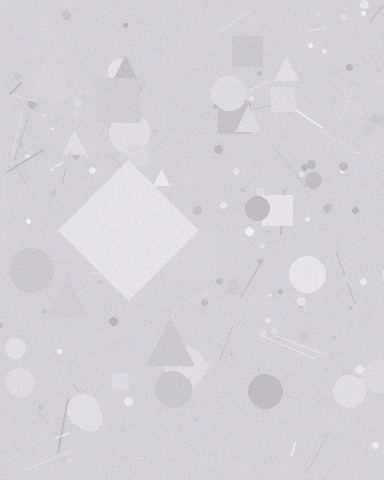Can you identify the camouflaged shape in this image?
The camouflaged shape is a diamond.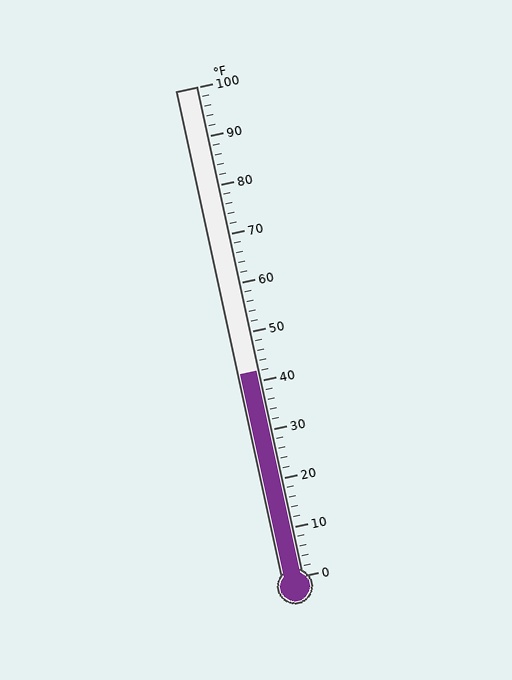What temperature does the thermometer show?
The thermometer shows approximately 42°F.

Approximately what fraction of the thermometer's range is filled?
The thermometer is filled to approximately 40% of its range.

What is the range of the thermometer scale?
The thermometer scale ranges from 0°F to 100°F.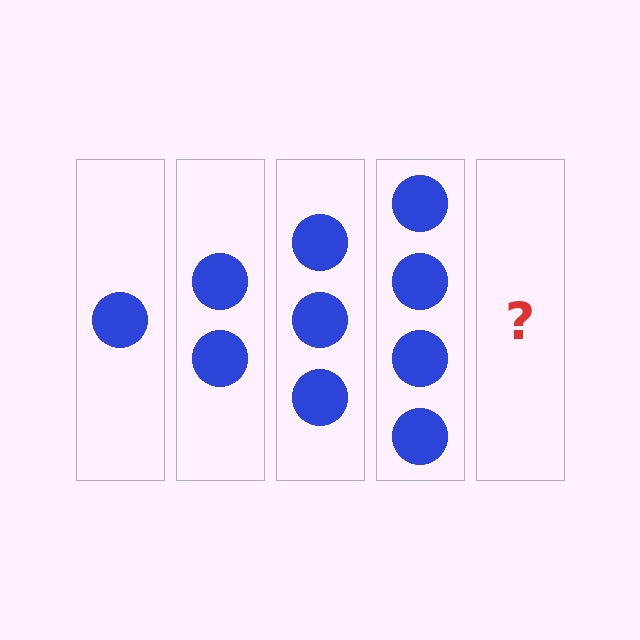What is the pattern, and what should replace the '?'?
The pattern is that each step adds one more circle. The '?' should be 5 circles.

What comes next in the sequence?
The next element should be 5 circles.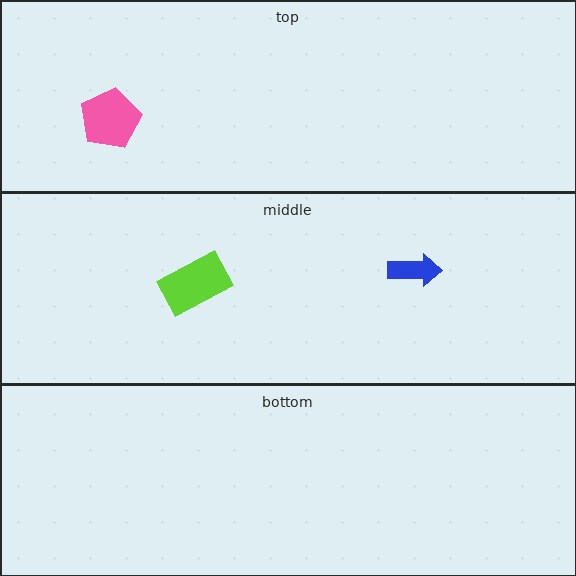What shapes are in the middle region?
The lime rectangle, the blue arrow.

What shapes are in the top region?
The pink pentagon.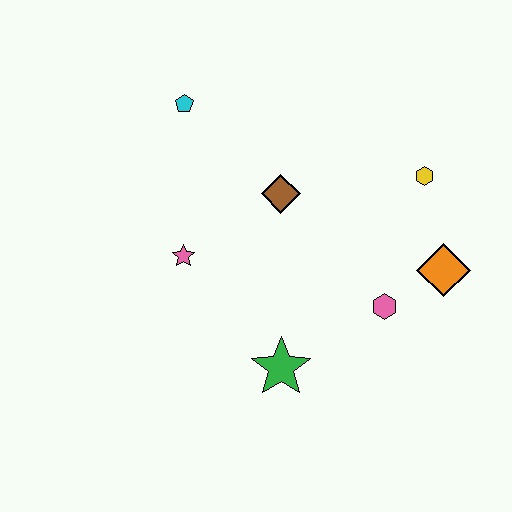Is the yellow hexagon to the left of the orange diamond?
Yes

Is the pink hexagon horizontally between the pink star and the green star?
No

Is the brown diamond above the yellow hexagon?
No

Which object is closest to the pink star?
The brown diamond is closest to the pink star.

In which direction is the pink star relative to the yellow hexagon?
The pink star is to the left of the yellow hexagon.